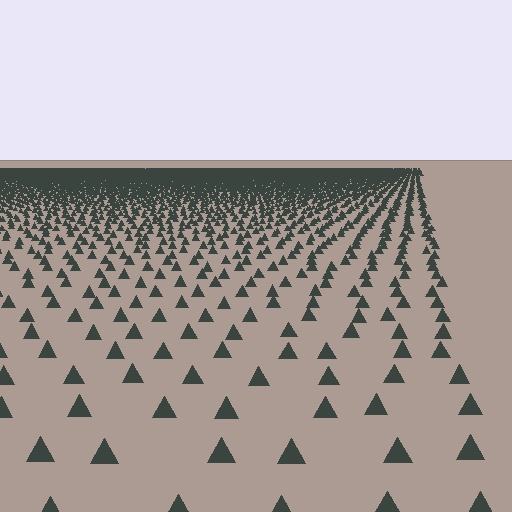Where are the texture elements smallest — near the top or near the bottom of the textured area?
Near the top.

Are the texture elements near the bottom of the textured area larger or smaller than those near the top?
Larger. Near the bottom, elements are closer to the viewer and appear at a bigger on-screen size.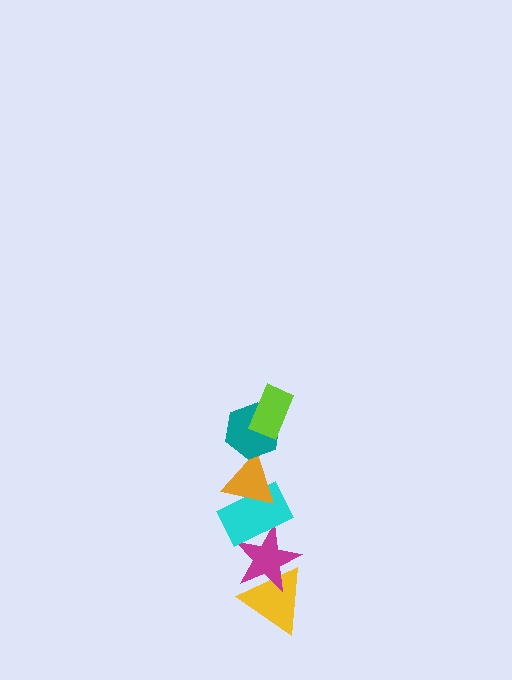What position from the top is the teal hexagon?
The teal hexagon is 2nd from the top.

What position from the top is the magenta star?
The magenta star is 5th from the top.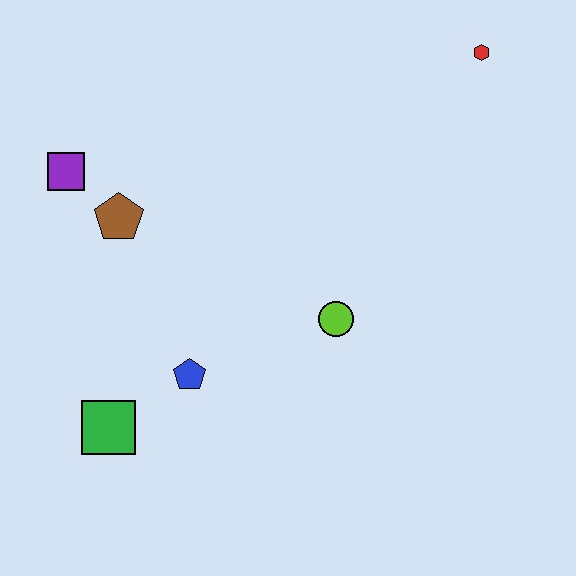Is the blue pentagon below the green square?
No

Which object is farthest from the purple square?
The red hexagon is farthest from the purple square.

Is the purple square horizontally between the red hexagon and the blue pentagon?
No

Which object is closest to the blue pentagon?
The green square is closest to the blue pentagon.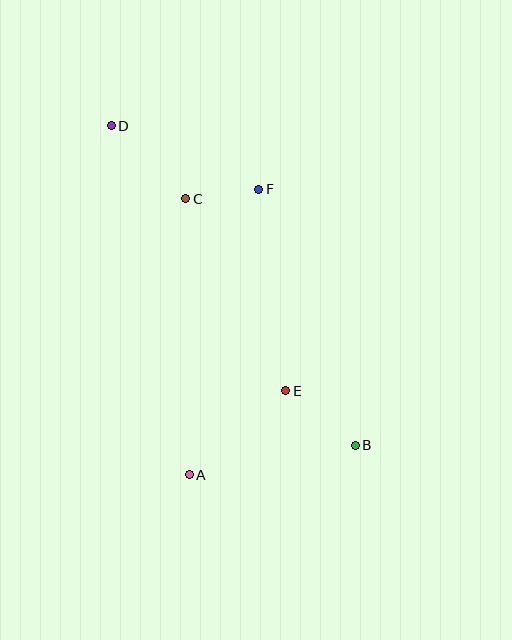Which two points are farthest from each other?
Points B and D are farthest from each other.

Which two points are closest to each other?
Points C and F are closest to each other.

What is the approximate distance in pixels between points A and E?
The distance between A and E is approximately 128 pixels.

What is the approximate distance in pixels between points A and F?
The distance between A and F is approximately 294 pixels.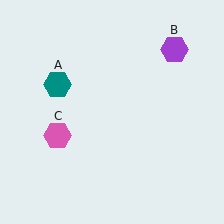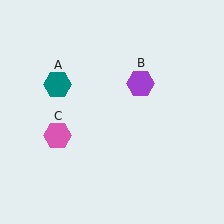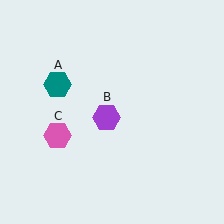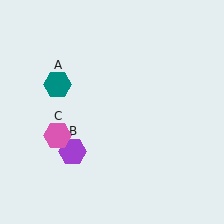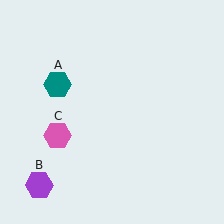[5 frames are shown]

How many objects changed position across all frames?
1 object changed position: purple hexagon (object B).